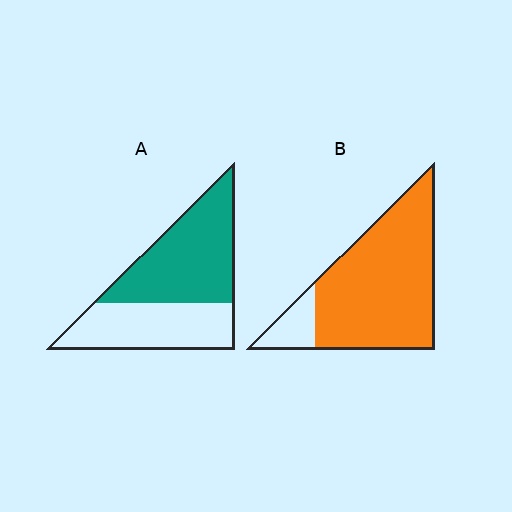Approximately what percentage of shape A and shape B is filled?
A is approximately 55% and B is approximately 85%.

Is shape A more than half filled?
Yes.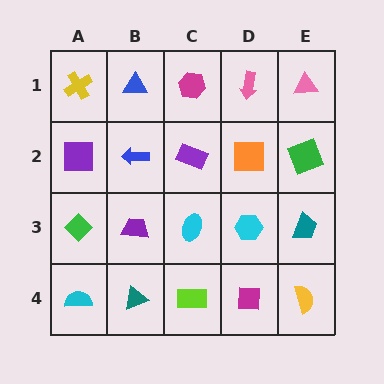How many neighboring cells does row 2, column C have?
4.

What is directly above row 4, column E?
A teal trapezoid.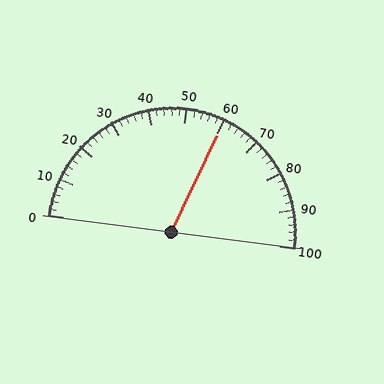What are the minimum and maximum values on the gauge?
The gauge ranges from 0 to 100.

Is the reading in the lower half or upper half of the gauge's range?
The reading is in the upper half of the range (0 to 100).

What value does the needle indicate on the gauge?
The needle indicates approximately 60.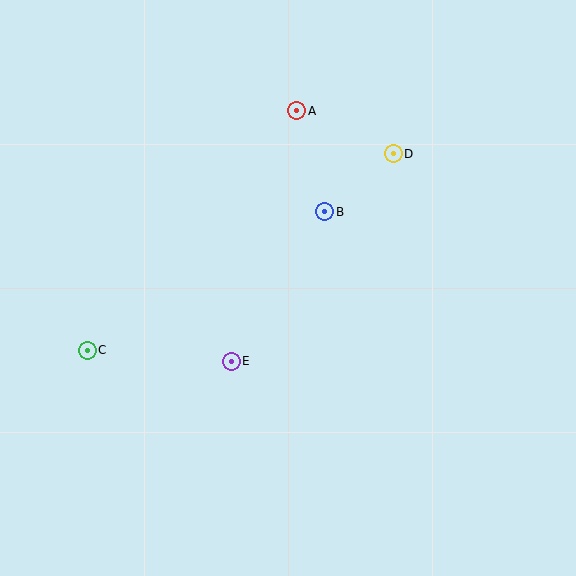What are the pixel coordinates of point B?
Point B is at (325, 212).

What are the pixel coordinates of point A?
Point A is at (297, 111).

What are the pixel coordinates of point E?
Point E is at (231, 361).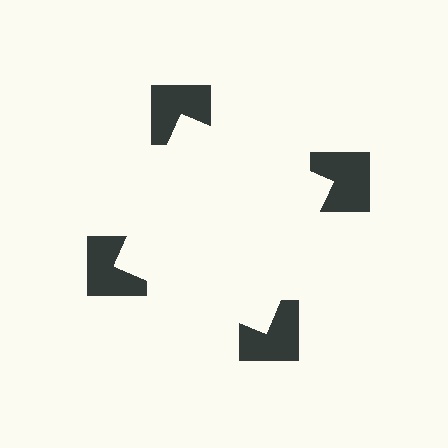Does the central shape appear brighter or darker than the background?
It typically appears slightly brighter than the background, even though no actual brightness change is drawn.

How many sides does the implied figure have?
4 sides.